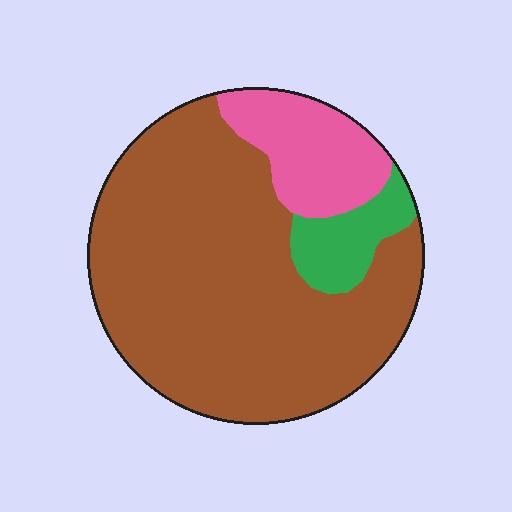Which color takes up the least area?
Green, at roughly 10%.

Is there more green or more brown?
Brown.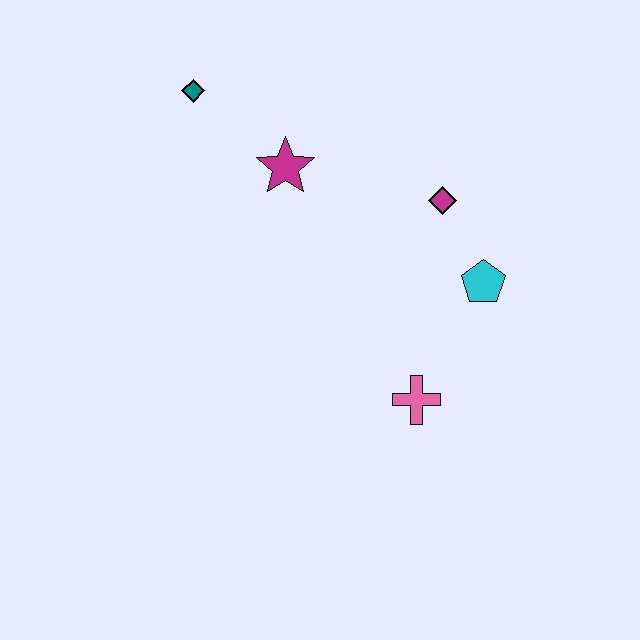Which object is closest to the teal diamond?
The magenta star is closest to the teal diamond.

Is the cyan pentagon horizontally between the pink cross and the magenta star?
No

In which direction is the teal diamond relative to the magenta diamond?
The teal diamond is to the left of the magenta diamond.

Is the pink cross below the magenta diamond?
Yes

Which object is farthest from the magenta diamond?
The teal diamond is farthest from the magenta diamond.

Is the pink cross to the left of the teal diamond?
No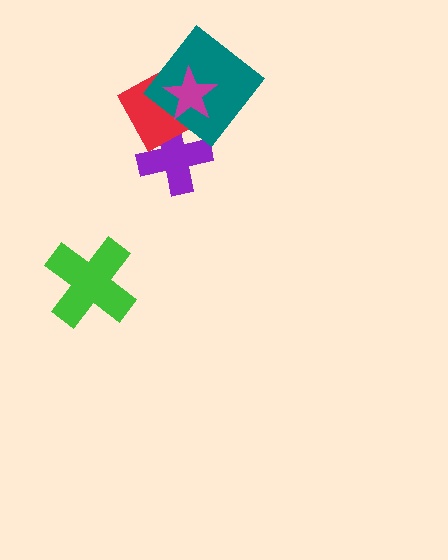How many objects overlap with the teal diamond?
2 objects overlap with the teal diamond.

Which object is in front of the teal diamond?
The magenta star is in front of the teal diamond.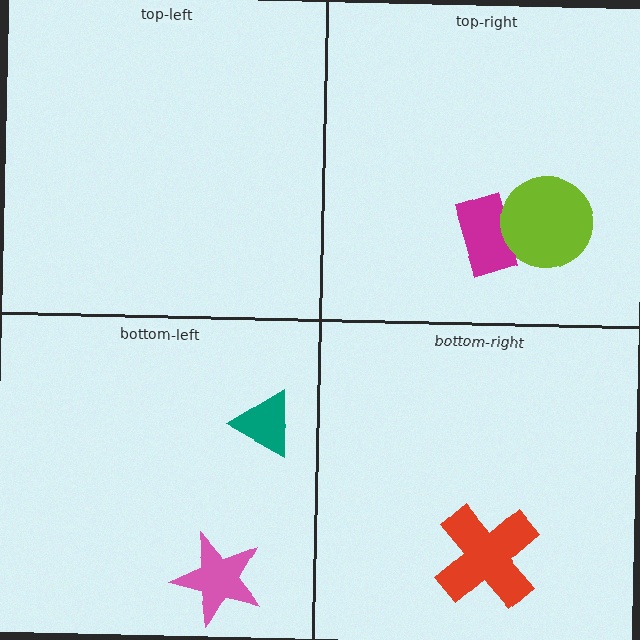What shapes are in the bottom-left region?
The teal triangle, the pink star.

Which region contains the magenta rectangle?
The top-right region.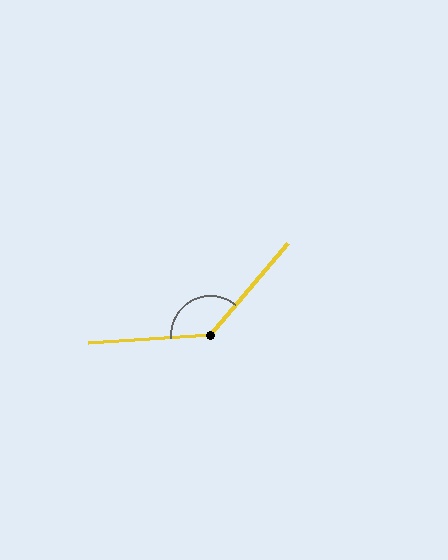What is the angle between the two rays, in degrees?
Approximately 134 degrees.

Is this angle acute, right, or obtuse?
It is obtuse.